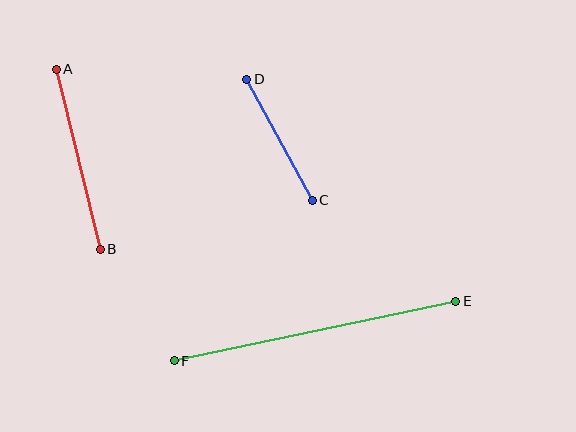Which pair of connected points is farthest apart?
Points E and F are farthest apart.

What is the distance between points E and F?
The distance is approximately 288 pixels.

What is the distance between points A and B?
The distance is approximately 185 pixels.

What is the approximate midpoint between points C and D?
The midpoint is at approximately (280, 140) pixels.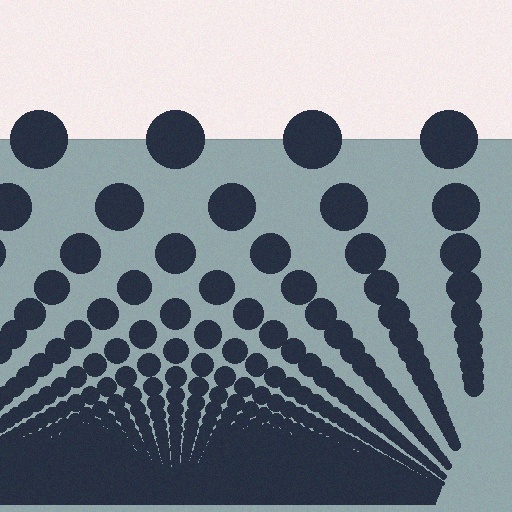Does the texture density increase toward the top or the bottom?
Density increases toward the bottom.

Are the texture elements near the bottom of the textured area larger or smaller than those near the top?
Smaller. The gradient is inverted — elements near the bottom are smaller and denser.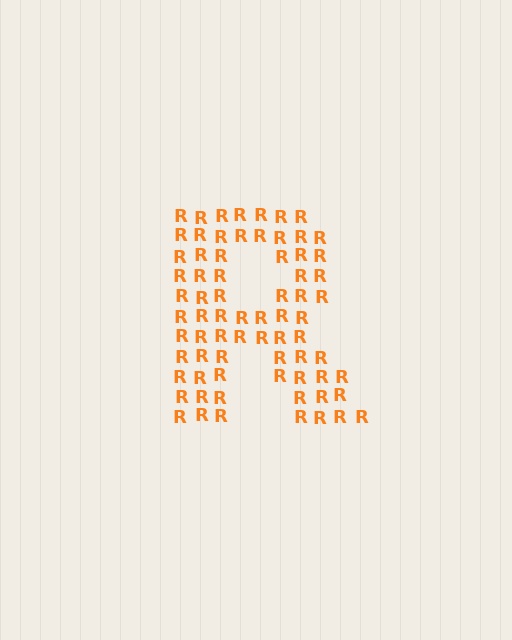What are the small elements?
The small elements are letter R's.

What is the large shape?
The large shape is the letter R.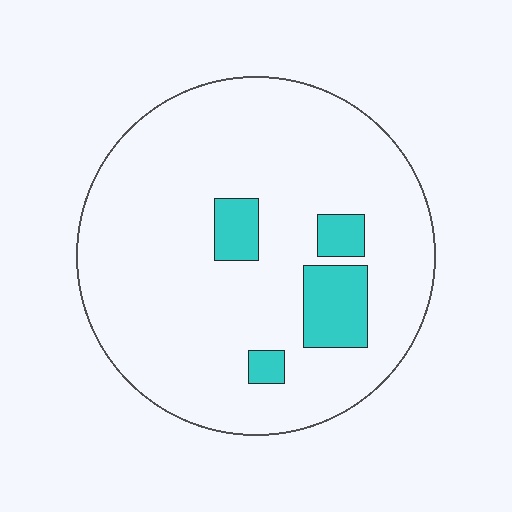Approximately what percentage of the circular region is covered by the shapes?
Approximately 10%.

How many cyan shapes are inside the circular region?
4.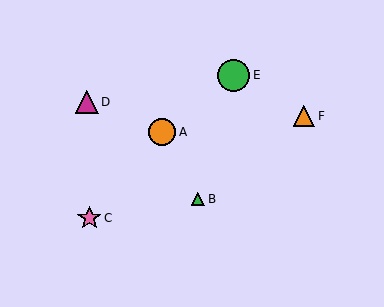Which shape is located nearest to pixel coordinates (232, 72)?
The green circle (labeled E) at (234, 75) is nearest to that location.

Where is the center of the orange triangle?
The center of the orange triangle is at (304, 116).